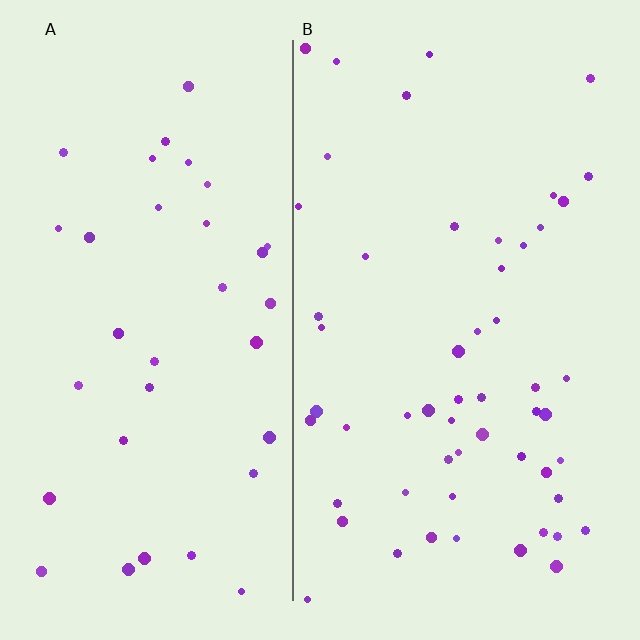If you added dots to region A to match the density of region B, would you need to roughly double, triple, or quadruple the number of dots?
Approximately double.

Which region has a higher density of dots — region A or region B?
B (the right).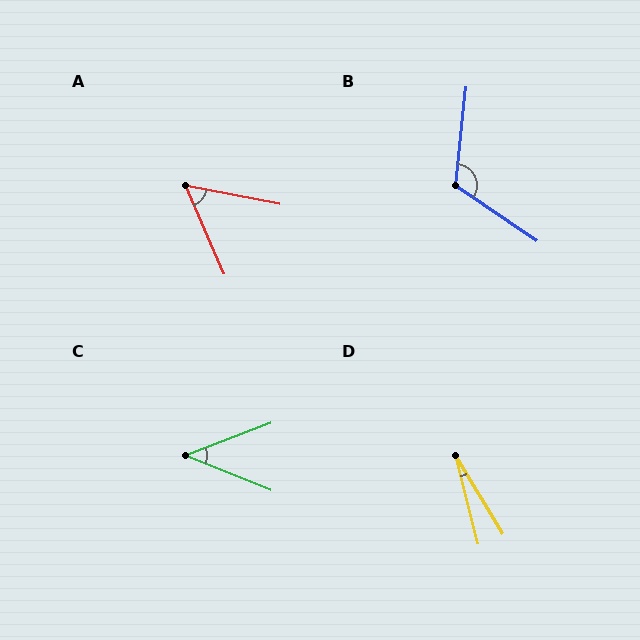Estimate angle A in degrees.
Approximately 55 degrees.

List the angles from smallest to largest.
D (17°), C (43°), A (55°), B (118°).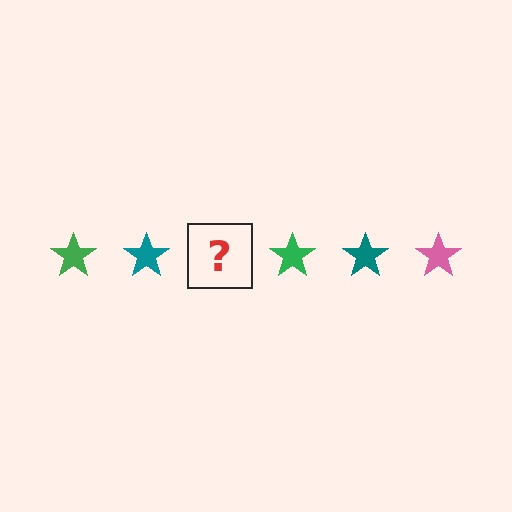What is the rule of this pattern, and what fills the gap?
The rule is that the pattern cycles through green, teal, pink stars. The gap should be filled with a pink star.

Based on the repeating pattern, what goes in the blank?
The blank should be a pink star.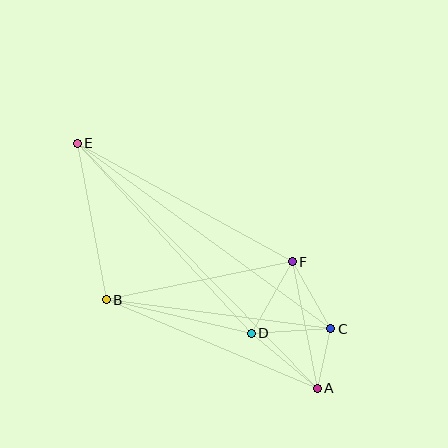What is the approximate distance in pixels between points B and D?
The distance between B and D is approximately 149 pixels.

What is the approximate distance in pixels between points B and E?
The distance between B and E is approximately 159 pixels.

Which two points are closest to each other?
Points A and C are closest to each other.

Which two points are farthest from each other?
Points A and E are farthest from each other.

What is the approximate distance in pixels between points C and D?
The distance between C and D is approximately 80 pixels.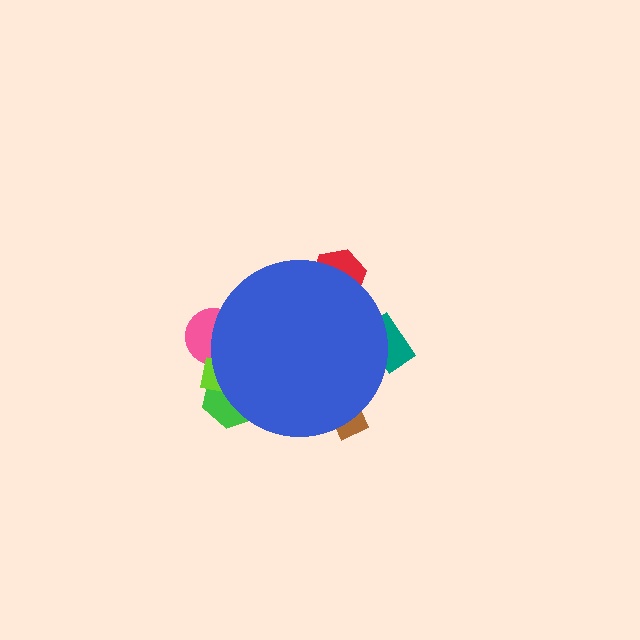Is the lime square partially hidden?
Yes, the lime square is partially hidden behind the blue circle.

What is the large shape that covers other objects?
A blue circle.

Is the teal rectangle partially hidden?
Yes, the teal rectangle is partially hidden behind the blue circle.